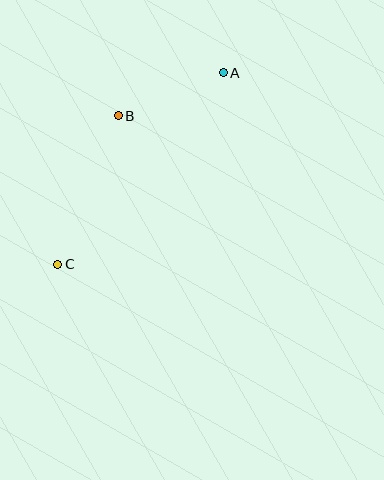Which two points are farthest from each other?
Points A and C are farthest from each other.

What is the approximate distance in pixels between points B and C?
The distance between B and C is approximately 160 pixels.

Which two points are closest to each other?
Points A and B are closest to each other.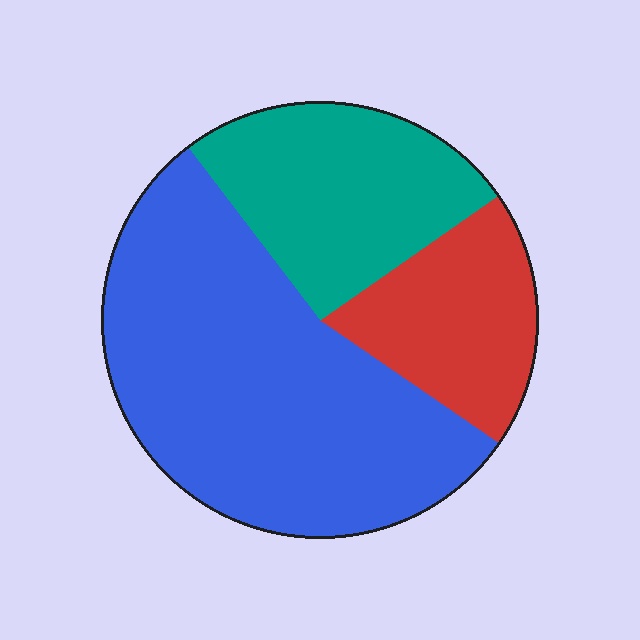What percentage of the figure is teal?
Teal takes up about one quarter (1/4) of the figure.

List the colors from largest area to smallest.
From largest to smallest: blue, teal, red.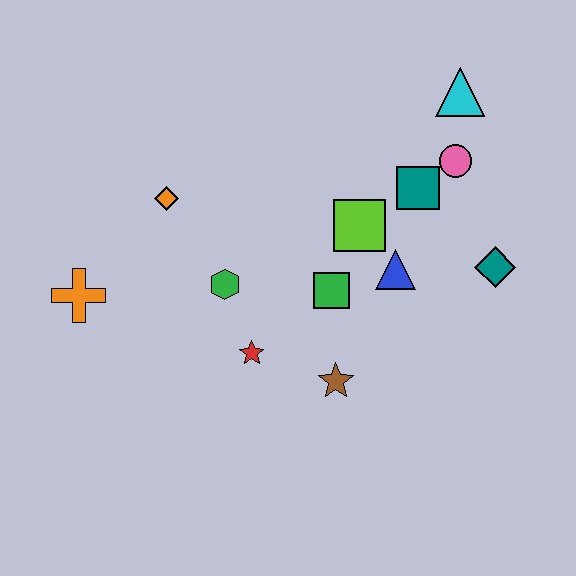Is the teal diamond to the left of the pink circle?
No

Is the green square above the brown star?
Yes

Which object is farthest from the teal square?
The orange cross is farthest from the teal square.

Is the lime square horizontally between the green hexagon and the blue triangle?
Yes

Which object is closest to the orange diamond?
The green hexagon is closest to the orange diamond.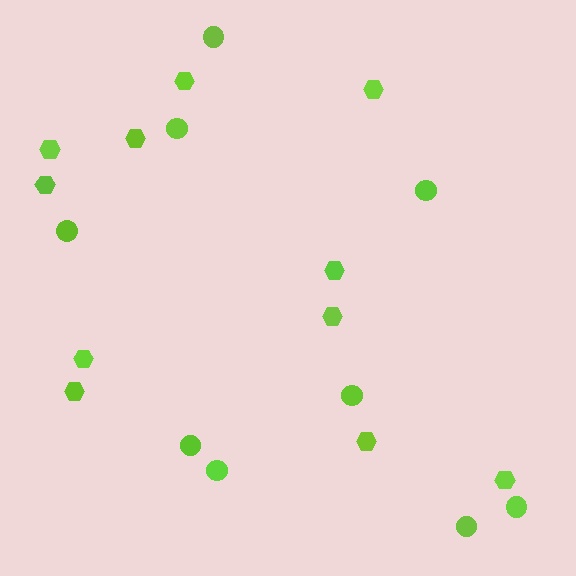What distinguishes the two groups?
There are 2 groups: one group of hexagons (11) and one group of circles (9).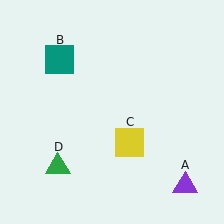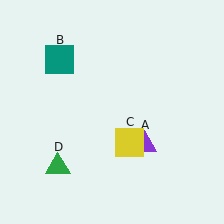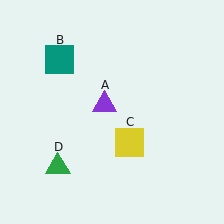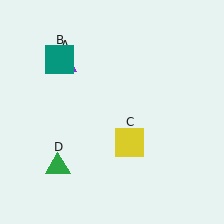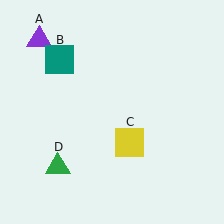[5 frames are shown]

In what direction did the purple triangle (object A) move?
The purple triangle (object A) moved up and to the left.